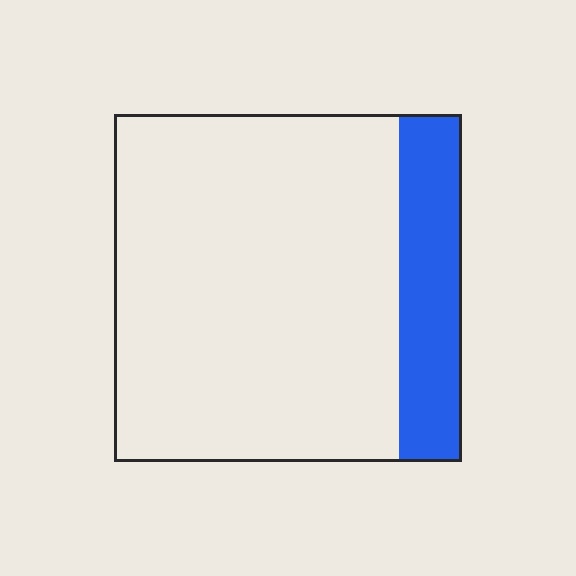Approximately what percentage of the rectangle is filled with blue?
Approximately 20%.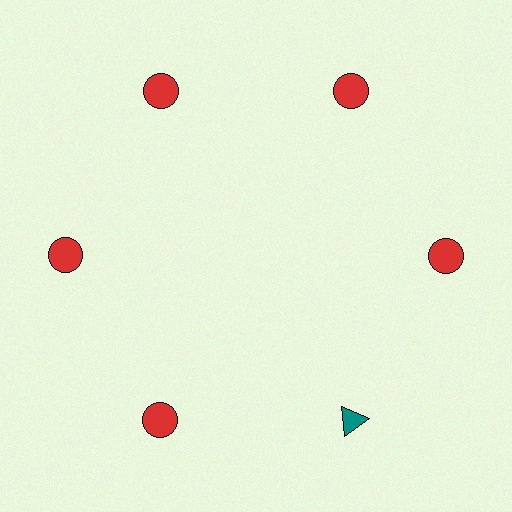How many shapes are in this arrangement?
There are 6 shapes arranged in a ring pattern.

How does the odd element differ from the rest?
It differs in both color (teal instead of red) and shape (triangle instead of circle).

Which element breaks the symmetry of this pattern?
The teal triangle at roughly the 5 o'clock position breaks the symmetry. All other shapes are red circles.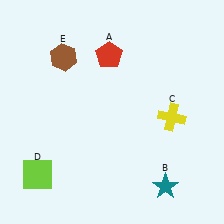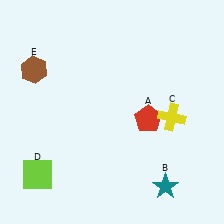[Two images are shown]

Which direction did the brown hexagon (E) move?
The brown hexagon (E) moved left.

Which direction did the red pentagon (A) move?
The red pentagon (A) moved down.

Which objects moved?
The objects that moved are: the red pentagon (A), the brown hexagon (E).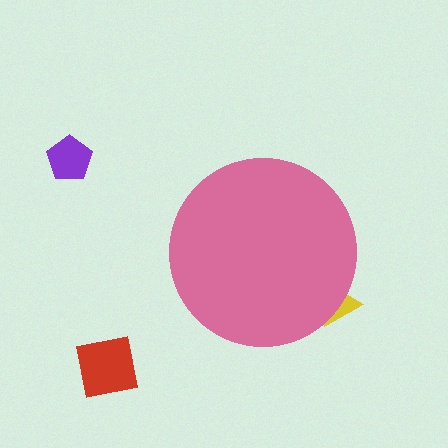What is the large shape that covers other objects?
A pink circle.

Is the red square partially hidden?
No, the red square is fully visible.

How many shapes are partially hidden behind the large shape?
1 shape is partially hidden.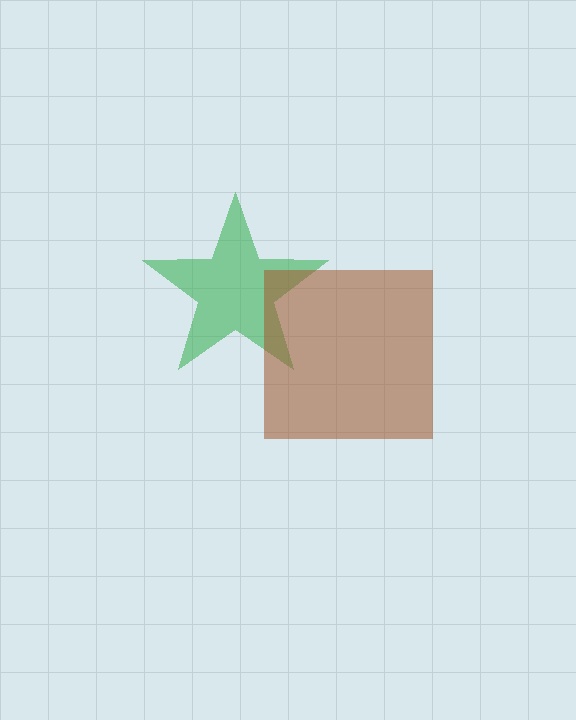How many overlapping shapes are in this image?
There are 2 overlapping shapes in the image.